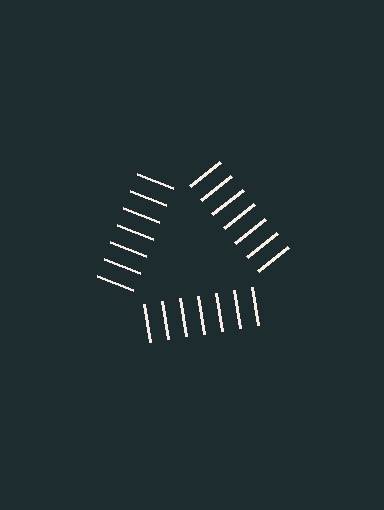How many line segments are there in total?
21 — 7 along each of the 3 edges.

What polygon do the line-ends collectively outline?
An illusory triangle — the line segments terminate on its edges but no continuous stroke is drawn.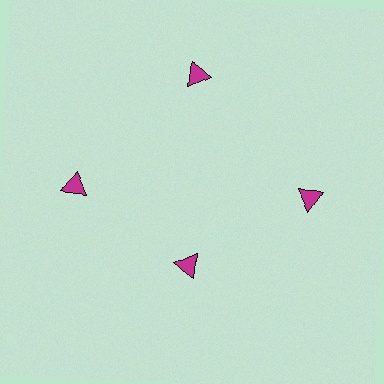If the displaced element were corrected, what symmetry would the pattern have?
It would have 4-fold rotational symmetry — the pattern would map onto itself every 90 degrees.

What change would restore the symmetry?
The symmetry would be restored by moving it outward, back onto the ring so that all 4 triangles sit at equal angles and equal distance from the center.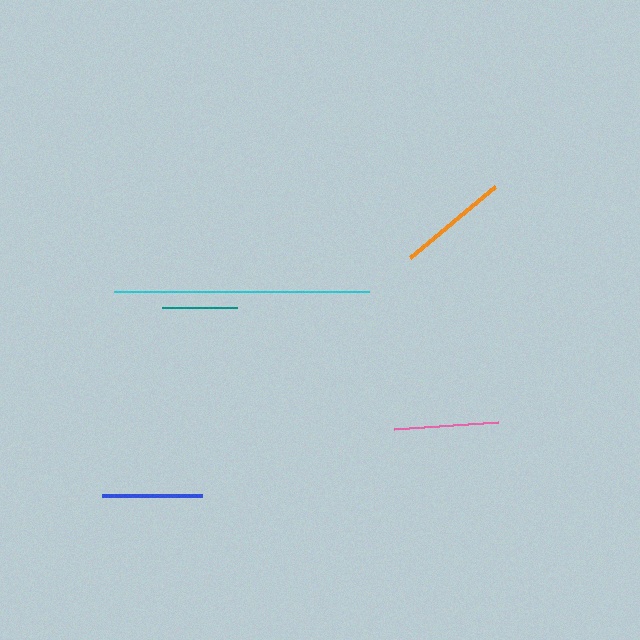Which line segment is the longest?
The cyan line is the longest at approximately 255 pixels.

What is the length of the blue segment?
The blue segment is approximately 99 pixels long.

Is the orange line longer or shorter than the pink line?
The orange line is longer than the pink line.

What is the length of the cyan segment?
The cyan segment is approximately 255 pixels long.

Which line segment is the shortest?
The teal line is the shortest at approximately 75 pixels.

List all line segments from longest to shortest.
From longest to shortest: cyan, orange, pink, blue, teal.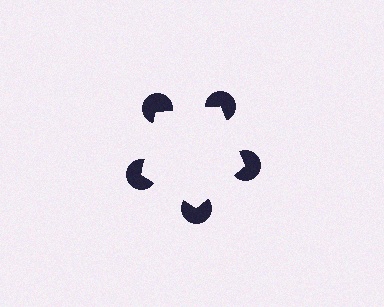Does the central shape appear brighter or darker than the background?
It typically appears slightly brighter than the background, even though no actual brightness change is drawn.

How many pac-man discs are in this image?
There are 5 — one at each vertex of the illusory pentagon.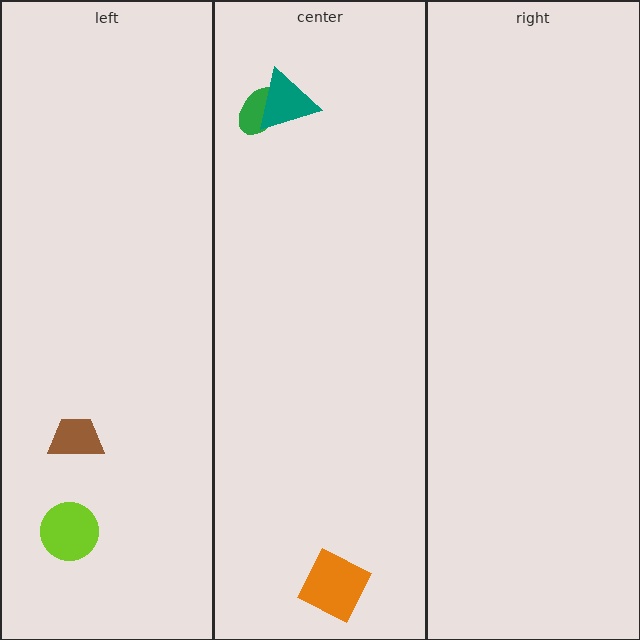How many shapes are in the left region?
2.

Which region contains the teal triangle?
The center region.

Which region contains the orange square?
The center region.